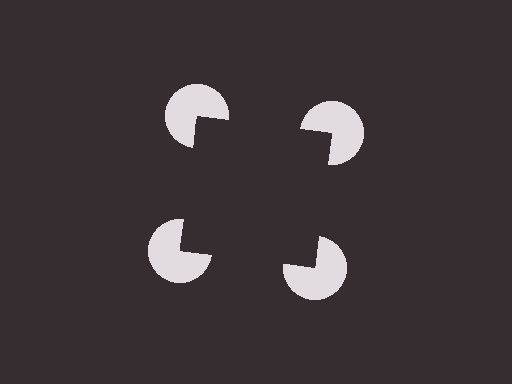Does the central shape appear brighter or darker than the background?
It typically appears slightly darker than the background, even though no actual brightness change is drawn.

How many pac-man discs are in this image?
There are 4 — one at each vertex of the illusory square.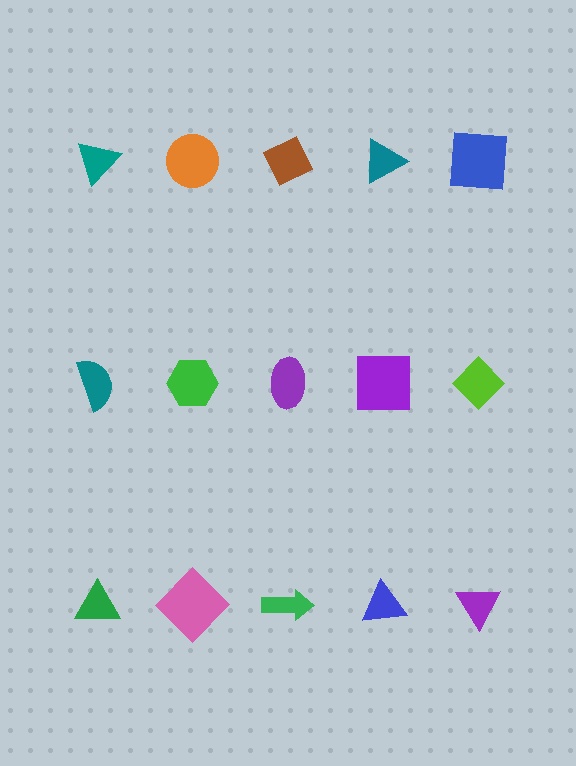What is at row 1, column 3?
A brown diamond.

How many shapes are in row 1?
5 shapes.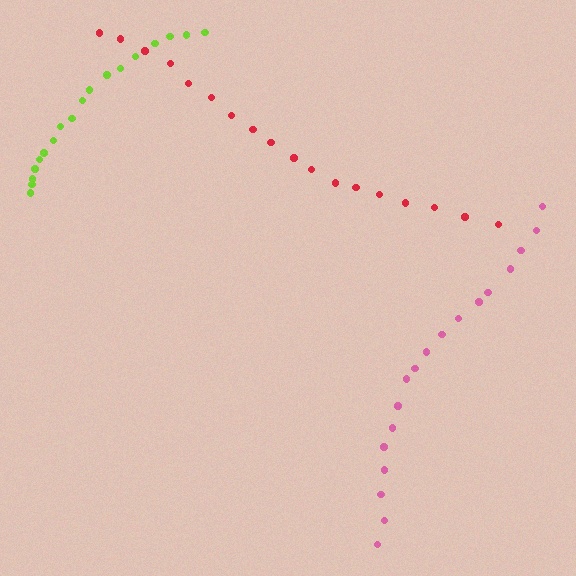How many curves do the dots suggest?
There are 3 distinct paths.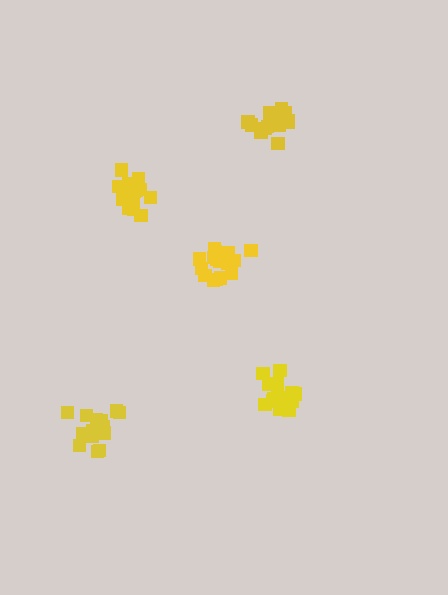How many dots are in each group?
Group 1: 19 dots, Group 2: 17 dots, Group 3: 19 dots, Group 4: 18 dots, Group 5: 15 dots (88 total).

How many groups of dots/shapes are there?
There are 5 groups.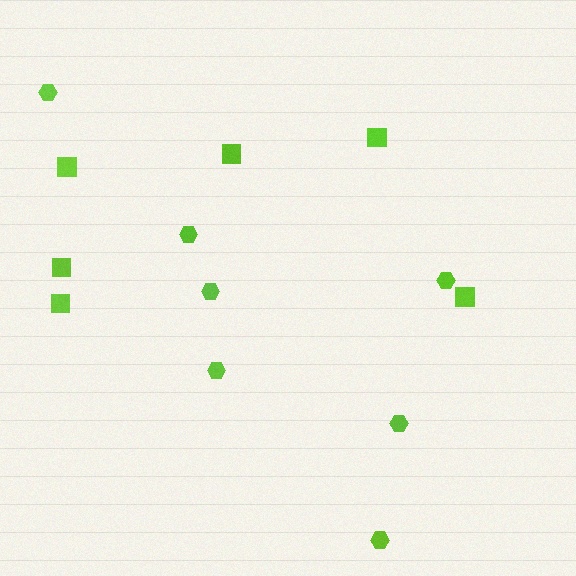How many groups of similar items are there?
There are 2 groups: one group of squares (6) and one group of hexagons (7).